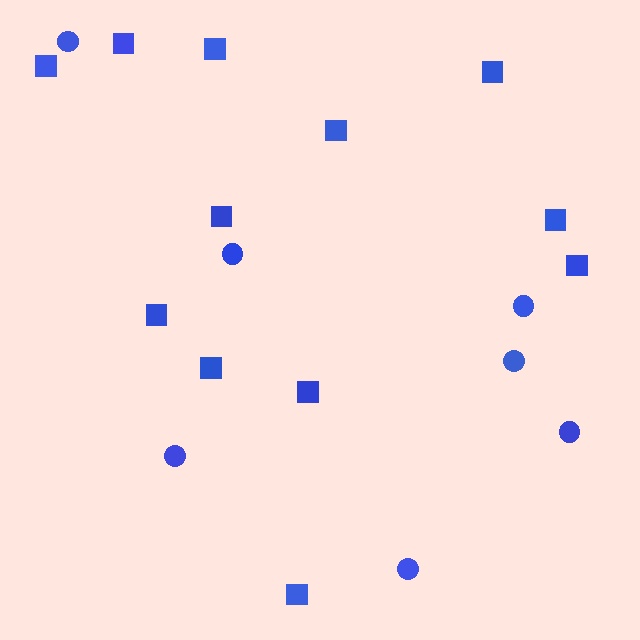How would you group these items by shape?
There are 2 groups: one group of squares (12) and one group of circles (7).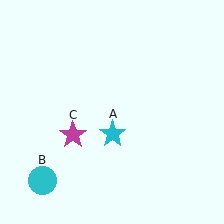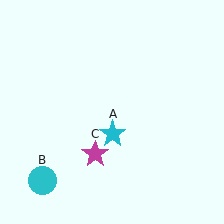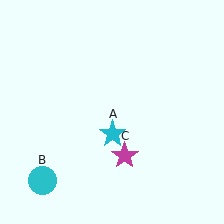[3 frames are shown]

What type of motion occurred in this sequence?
The magenta star (object C) rotated counterclockwise around the center of the scene.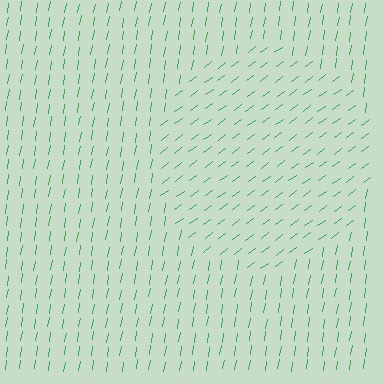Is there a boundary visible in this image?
Yes, there is a texture boundary formed by a change in line orientation.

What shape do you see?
I see a circle.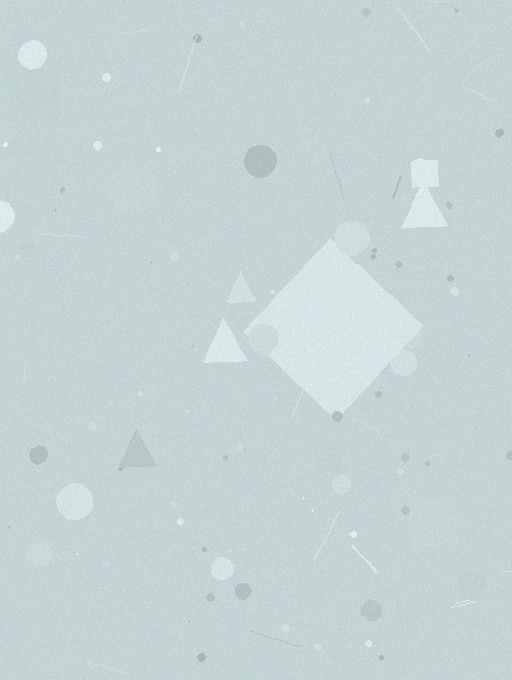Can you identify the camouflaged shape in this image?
The camouflaged shape is a diamond.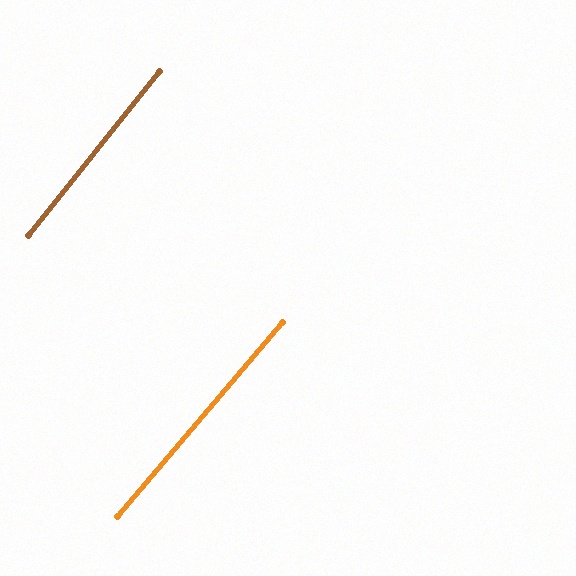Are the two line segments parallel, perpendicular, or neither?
Parallel — their directions differ by only 1.9°.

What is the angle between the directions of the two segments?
Approximately 2 degrees.